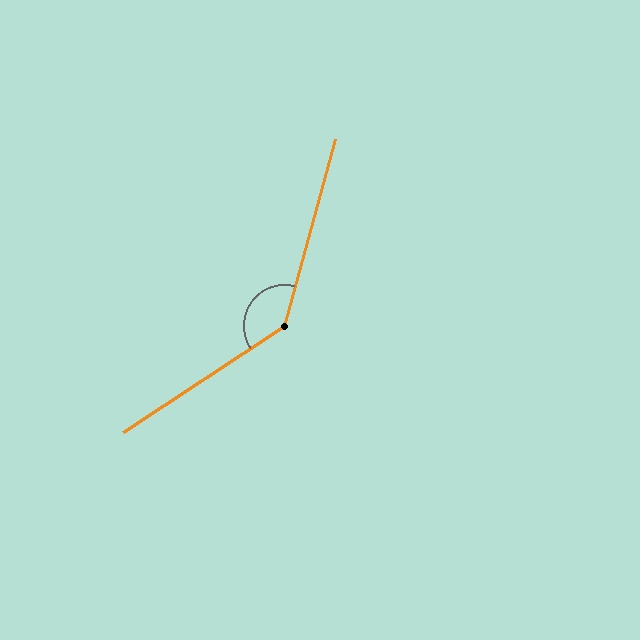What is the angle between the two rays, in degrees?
Approximately 139 degrees.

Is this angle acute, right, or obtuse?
It is obtuse.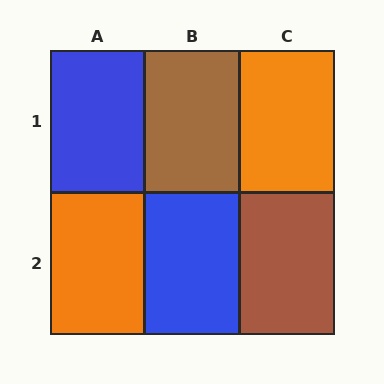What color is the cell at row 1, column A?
Blue.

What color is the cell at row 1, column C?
Orange.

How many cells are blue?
2 cells are blue.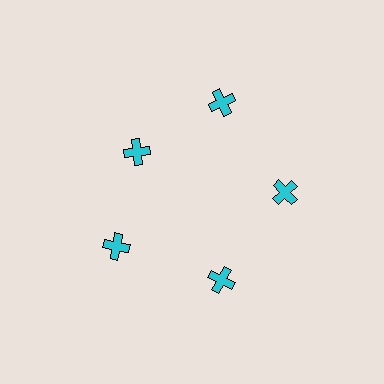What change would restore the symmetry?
The symmetry would be restored by moving it outward, back onto the ring so that all 5 crosses sit at equal angles and equal distance from the center.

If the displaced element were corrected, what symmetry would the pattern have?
It would have 5-fold rotational symmetry — the pattern would map onto itself every 72 degrees.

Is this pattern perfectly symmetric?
No. The 5 cyan crosses are arranged in a ring, but one element near the 10 o'clock position is pulled inward toward the center, breaking the 5-fold rotational symmetry.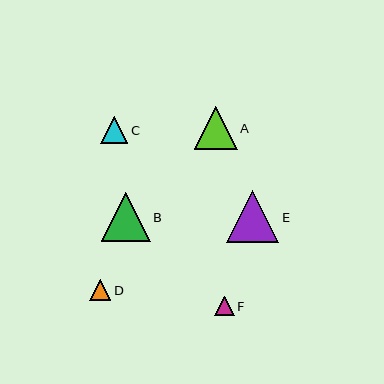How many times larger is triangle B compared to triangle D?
Triangle B is approximately 2.2 times the size of triangle D.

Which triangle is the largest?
Triangle E is the largest with a size of approximately 52 pixels.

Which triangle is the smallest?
Triangle F is the smallest with a size of approximately 19 pixels.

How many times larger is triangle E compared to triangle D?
Triangle E is approximately 2.4 times the size of triangle D.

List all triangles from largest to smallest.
From largest to smallest: E, B, A, C, D, F.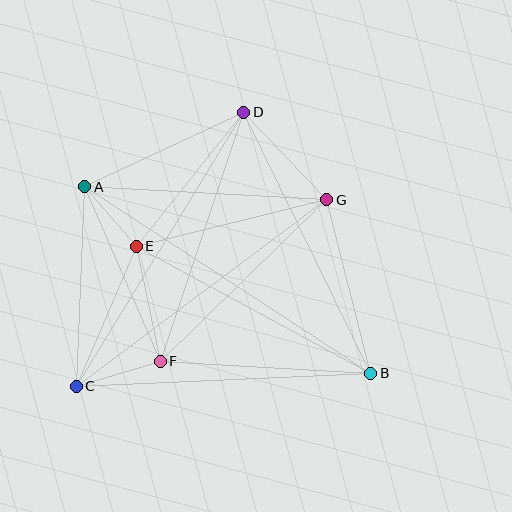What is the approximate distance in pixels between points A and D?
The distance between A and D is approximately 176 pixels.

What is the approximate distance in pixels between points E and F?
The distance between E and F is approximately 117 pixels.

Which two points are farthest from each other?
Points A and B are farthest from each other.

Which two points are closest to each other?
Points A and E are closest to each other.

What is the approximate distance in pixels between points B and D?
The distance between B and D is approximately 290 pixels.